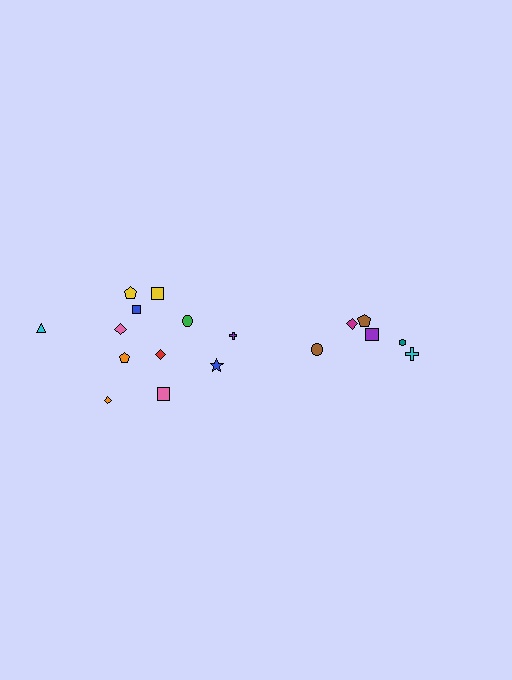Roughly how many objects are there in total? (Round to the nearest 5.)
Roughly 20 objects in total.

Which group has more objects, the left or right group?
The left group.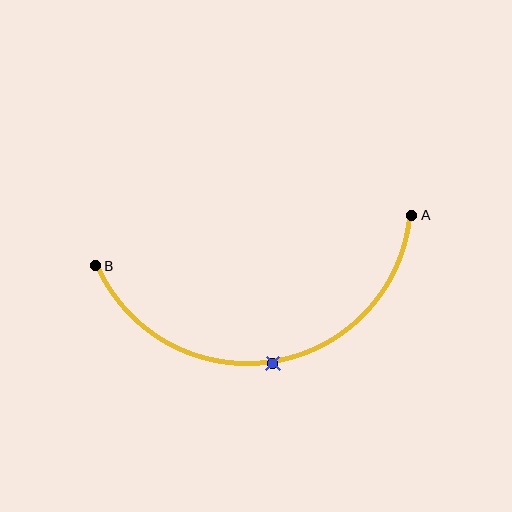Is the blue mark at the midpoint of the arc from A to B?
Yes. The blue mark lies on the arc at equal arc-length from both A and B — it is the arc midpoint.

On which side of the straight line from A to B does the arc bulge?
The arc bulges below the straight line connecting A and B.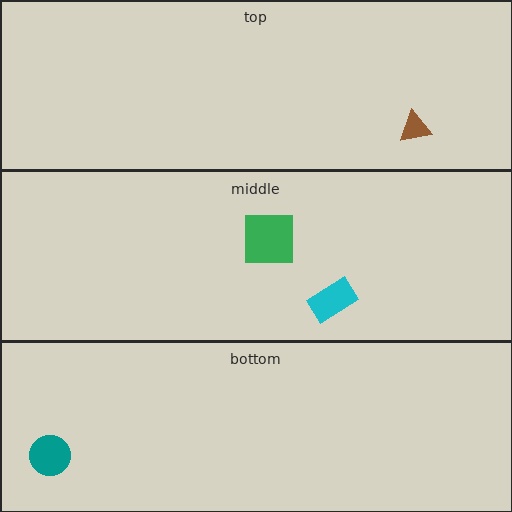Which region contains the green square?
The middle region.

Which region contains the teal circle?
The bottom region.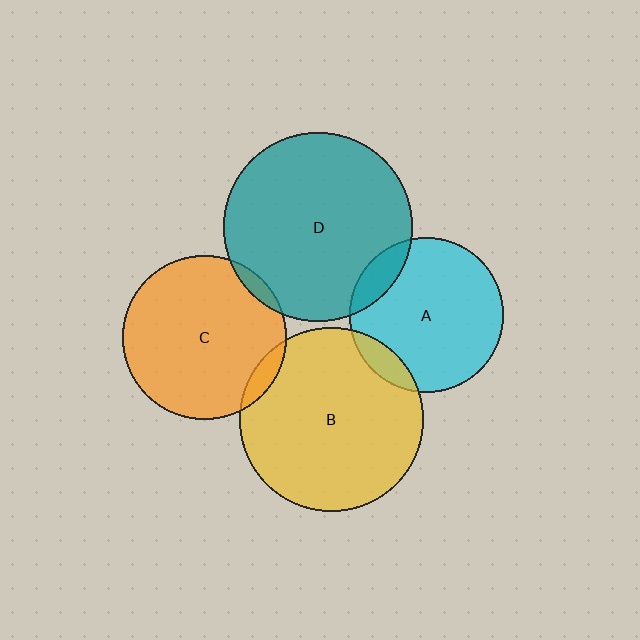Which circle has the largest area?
Circle D (teal).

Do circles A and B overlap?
Yes.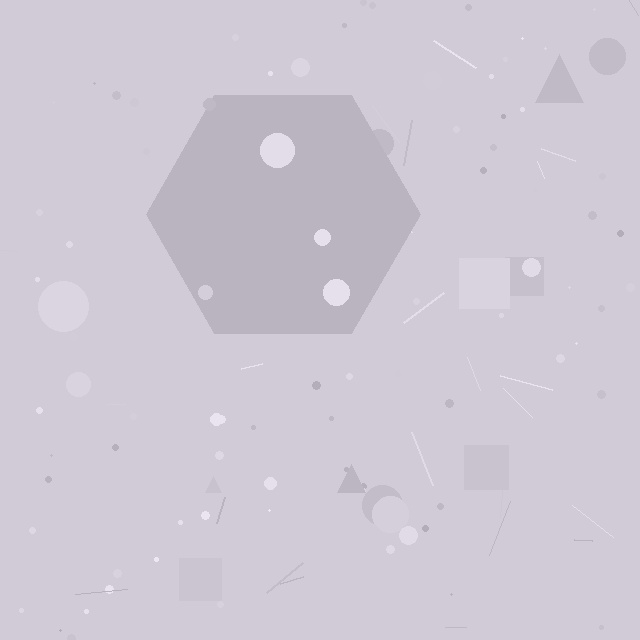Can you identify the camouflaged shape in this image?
The camouflaged shape is a hexagon.